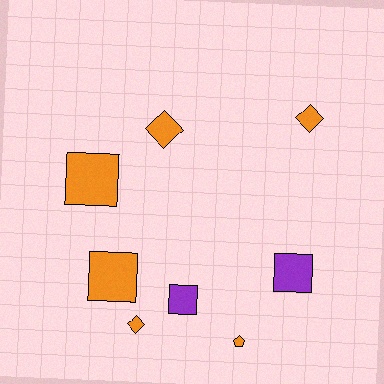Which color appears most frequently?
Orange, with 6 objects.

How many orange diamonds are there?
There are 3 orange diamonds.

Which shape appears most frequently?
Square, with 4 objects.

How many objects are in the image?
There are 8 objects.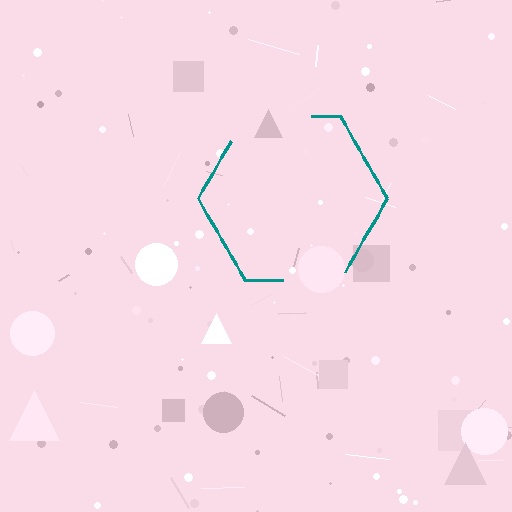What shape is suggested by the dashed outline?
The dashed outline suggests a hexagon.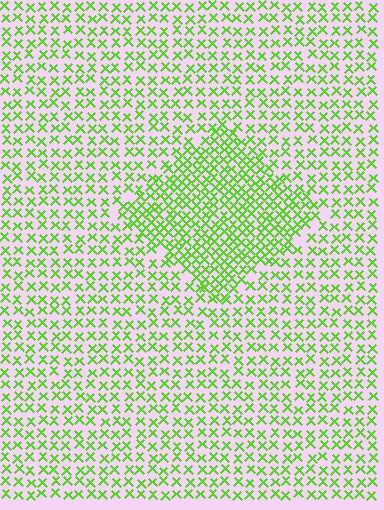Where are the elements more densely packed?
The elements are more densely packed inside the diamond boundary.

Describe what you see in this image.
The image contains small lime elements arranged at two different densities. A diamond-shaped region is visible where the elements are more densely packed than the surrounding area.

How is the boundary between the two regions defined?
The boundary is defined by a change in element density (approximately 1.8x ratio). All elements are the same color, size, and shape.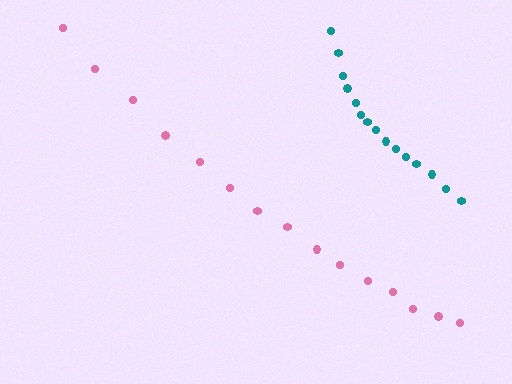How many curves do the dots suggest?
There are 2 distinct paths.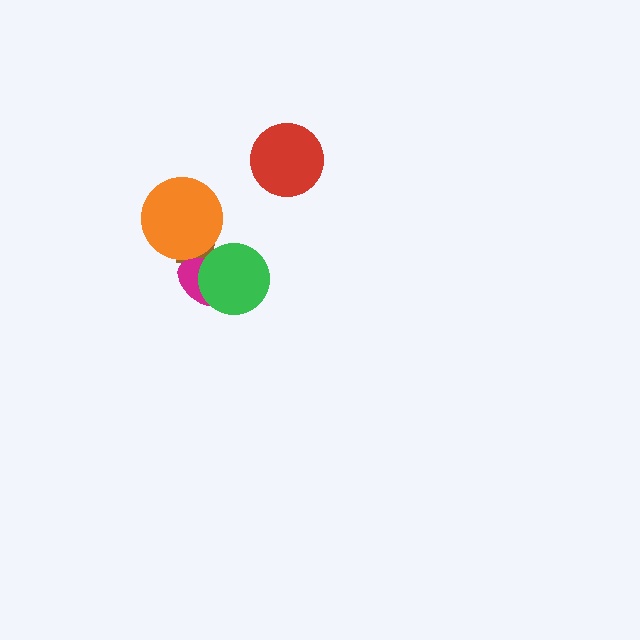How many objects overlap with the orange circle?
1 object overlaps with the orange circle.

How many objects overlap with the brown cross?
3 objects overlap with the brown cross.